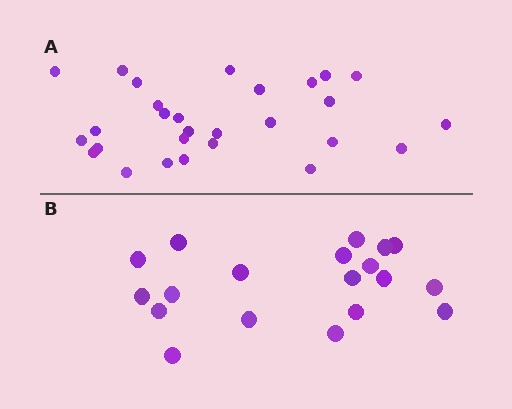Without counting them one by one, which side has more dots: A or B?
Region A (the top region) has more dots.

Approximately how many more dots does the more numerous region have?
Region A has roughly 8 or so more dots than region B.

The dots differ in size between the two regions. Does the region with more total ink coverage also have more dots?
No. Region B has more total ink coverage because its dots are larger, but region A actually contains more individual dots. Total area can be misleading — the number of items is what matters here.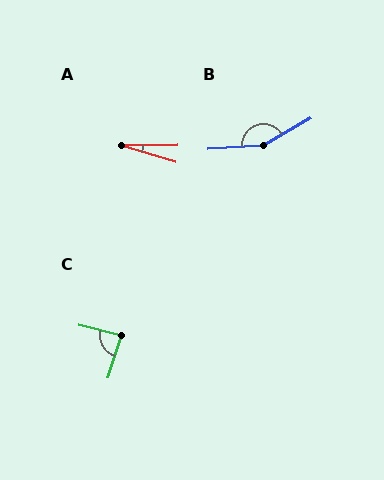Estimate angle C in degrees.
Approximately 86 degrees.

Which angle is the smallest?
A, at approximately 17 degrees.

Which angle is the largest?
B, at approximately 153 degrees.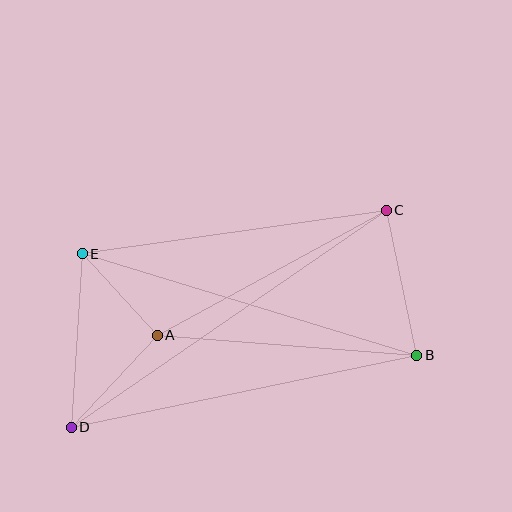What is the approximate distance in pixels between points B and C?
The distance between B and C is approximately 148 pixels.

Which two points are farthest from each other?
Points C and D are farthest from each other.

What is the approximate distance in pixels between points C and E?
The distance between C and E is approximately 307 pixels.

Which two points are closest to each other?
Points A and E are closest to each other.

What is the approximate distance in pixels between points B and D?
The distance between B and D is approximately 353 pixels.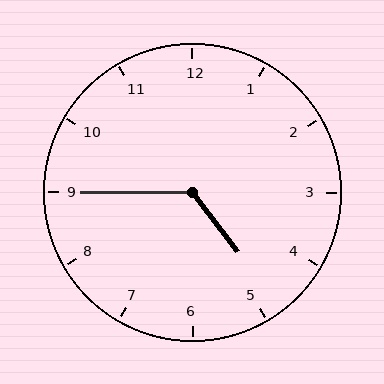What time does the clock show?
4:45.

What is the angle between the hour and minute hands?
Approximately 128 degrees.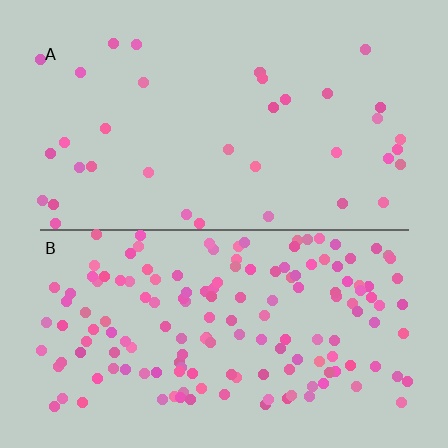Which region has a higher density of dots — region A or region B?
B (the bottom).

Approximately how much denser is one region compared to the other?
Approximately 4.2× — region B over region A.